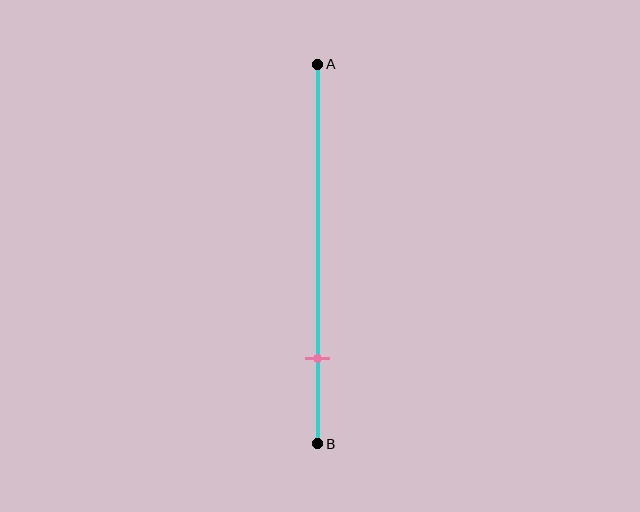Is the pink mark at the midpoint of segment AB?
No, the mark is at about 75% from A, not at the 50% midpoint.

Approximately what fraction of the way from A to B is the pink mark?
The pink mark is approximately 75% of the way from A to B.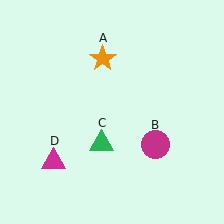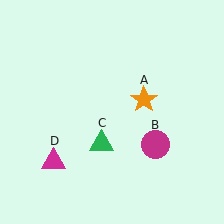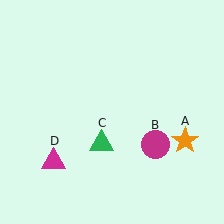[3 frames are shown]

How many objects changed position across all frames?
1 object changed position: orange star (object A).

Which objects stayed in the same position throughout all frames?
Magenta circle (object B) and green triangle (object C) and magenta triangle (object D) remained stationary.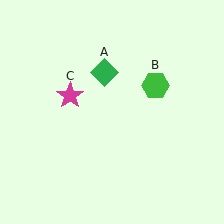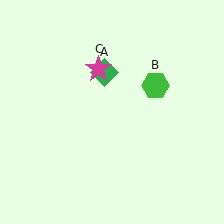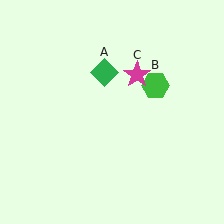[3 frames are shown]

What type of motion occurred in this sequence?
The magenta star (object C) rotated clockwise around the center of the scene.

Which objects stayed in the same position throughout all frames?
Green diamond (object A) and green hexagon (object B) remained stationary.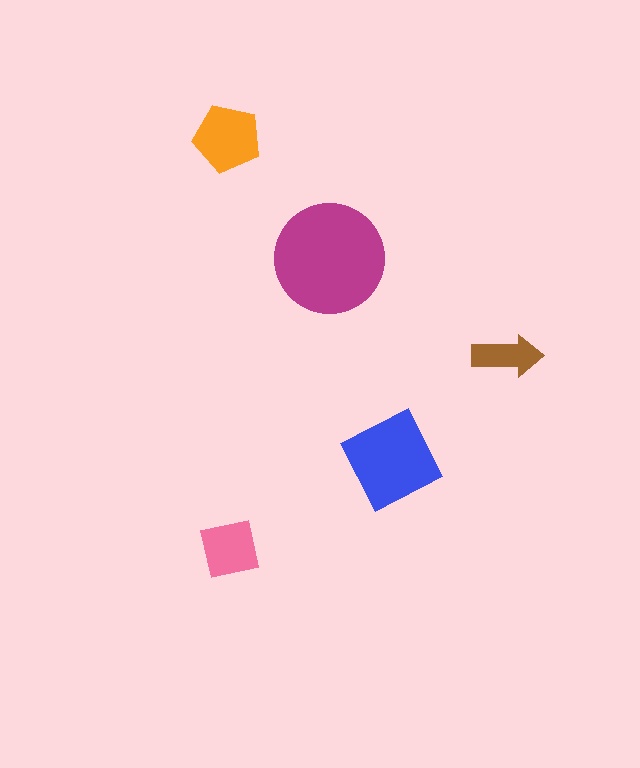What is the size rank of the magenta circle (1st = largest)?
1st.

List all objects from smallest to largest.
The brown arrow, the pink square, the orange pentagon, the blue square, the magenta circle.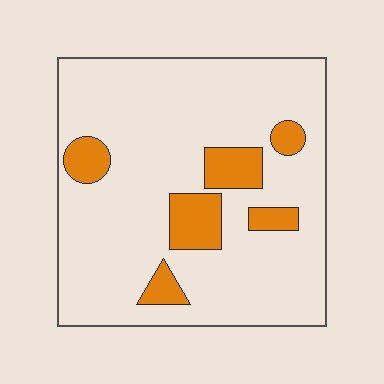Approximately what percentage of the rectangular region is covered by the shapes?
Approximately 15%.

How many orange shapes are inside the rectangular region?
6.